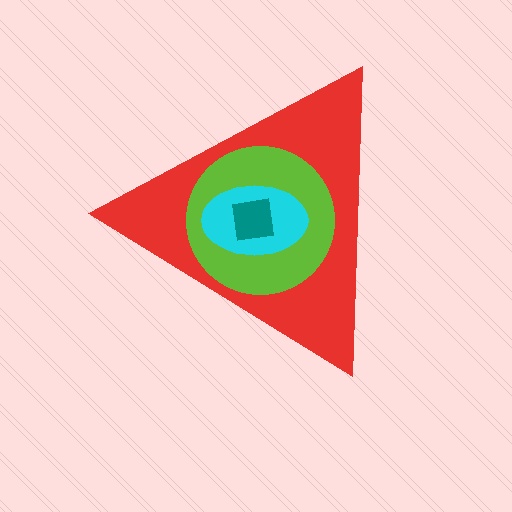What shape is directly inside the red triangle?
The lime circle.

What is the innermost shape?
The teal square.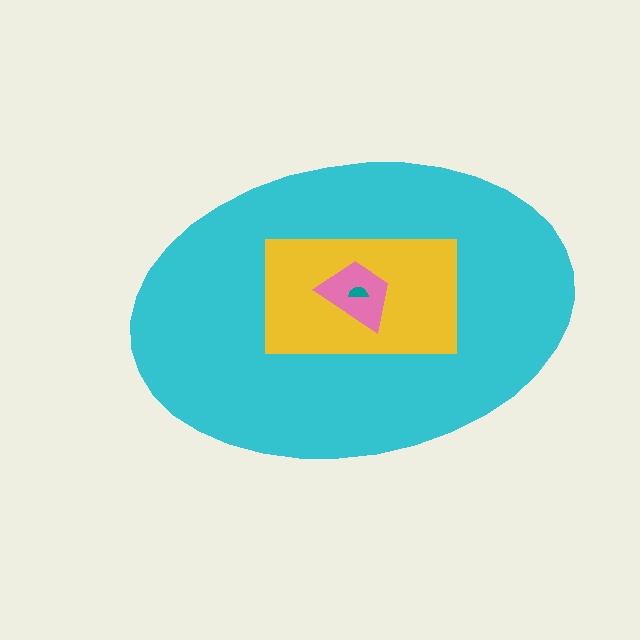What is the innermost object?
The teal semicircle.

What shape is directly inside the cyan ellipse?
The yellow rectangle.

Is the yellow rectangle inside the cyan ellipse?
Yes.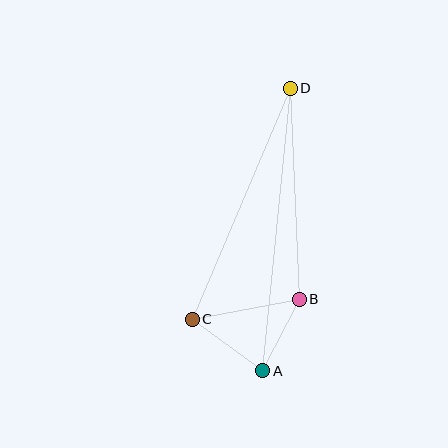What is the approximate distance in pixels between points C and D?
The distance between C and D is approximately 251 pixels.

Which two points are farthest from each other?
Points A and D are farthest from each other.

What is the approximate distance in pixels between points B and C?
The distance between B and C is approximately 109 pixels.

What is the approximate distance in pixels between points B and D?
The distance between B and D is approximately 212 pixels.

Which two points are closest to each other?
Points A and B are closest to each other.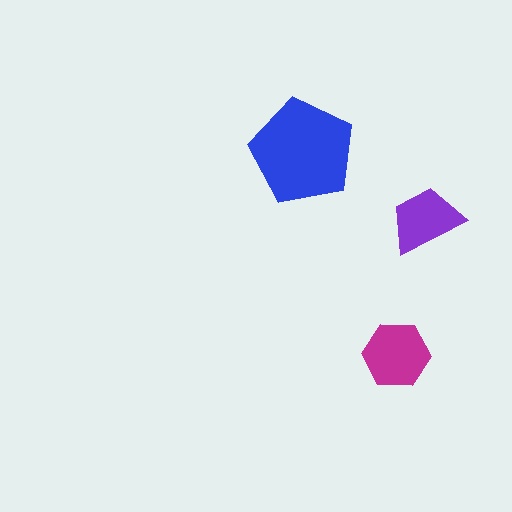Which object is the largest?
The blue pentagon.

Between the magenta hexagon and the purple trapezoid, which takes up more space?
The magenta hexagon.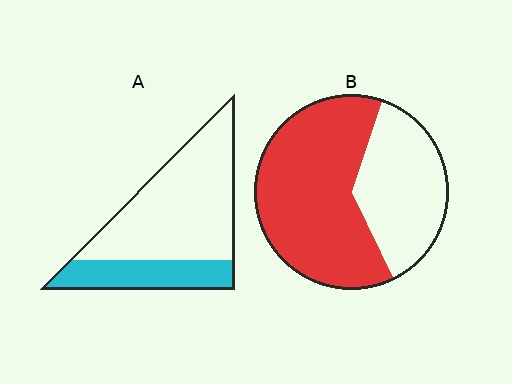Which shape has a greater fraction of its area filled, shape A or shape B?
Shape B.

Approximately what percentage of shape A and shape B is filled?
A is approximately 30% and B is approximately 65%.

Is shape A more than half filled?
No.